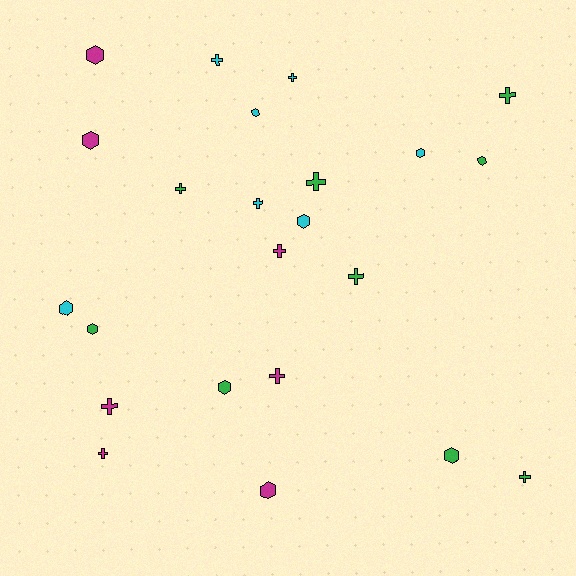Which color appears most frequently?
Green, with 9 objects.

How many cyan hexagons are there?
There are 4 cyan hexagons.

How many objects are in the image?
There are 23 objects.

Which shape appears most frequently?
Cross, with 12 objects.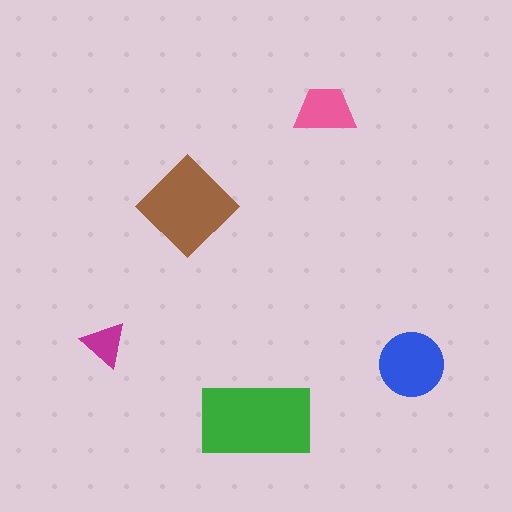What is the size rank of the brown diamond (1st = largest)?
2nd.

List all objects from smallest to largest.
The magenta triangle, the pink trapezoid, the blue circle, the brown diamond, the green rectangle.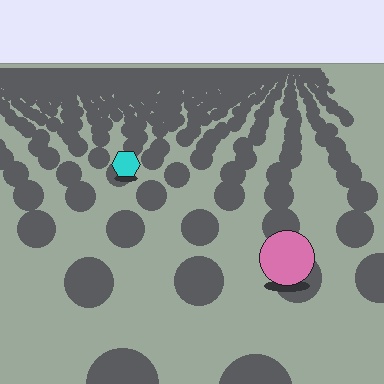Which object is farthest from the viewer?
The cyan hexagon is farthest from the viewer. It appears smaller and the ground texture around it is denser.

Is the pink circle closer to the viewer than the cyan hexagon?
Yes. The pink circle is closer — you can tell from the texture gradient: the ground texture is coarser near it.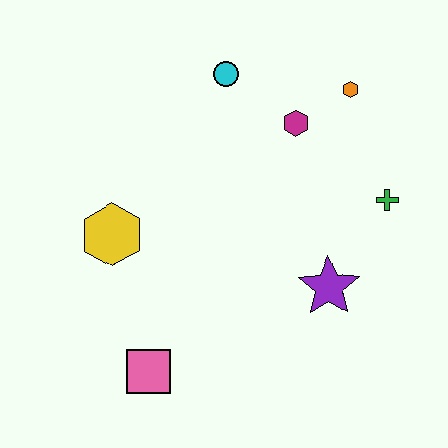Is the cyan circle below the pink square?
No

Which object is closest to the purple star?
The green cross is closest to the purple star.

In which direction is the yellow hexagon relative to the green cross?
The yellow hexagon is to the left of the green cross.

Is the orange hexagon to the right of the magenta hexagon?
Yes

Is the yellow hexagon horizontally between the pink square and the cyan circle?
No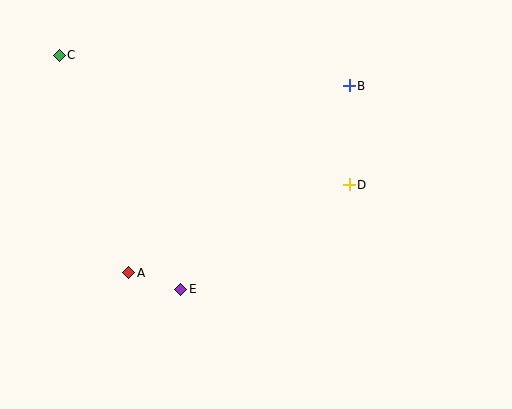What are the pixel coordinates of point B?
Point B is at (349, 86).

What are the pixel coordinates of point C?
Point C is at (59, 55).